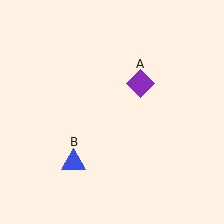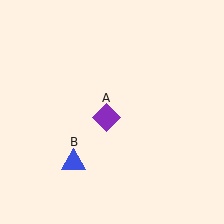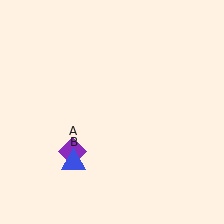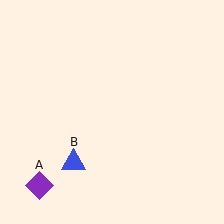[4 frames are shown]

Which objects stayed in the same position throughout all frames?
Blue triangle (object B) remained stationary.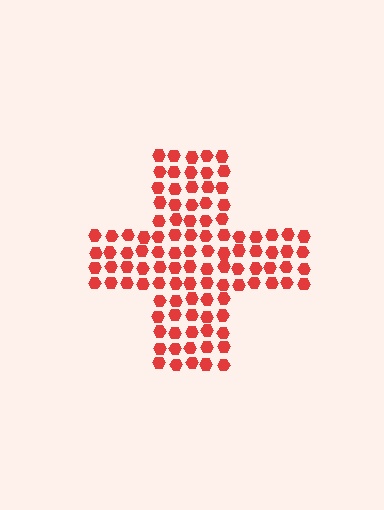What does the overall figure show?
The overall figure shows a cross.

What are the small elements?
The small elements are hexagons.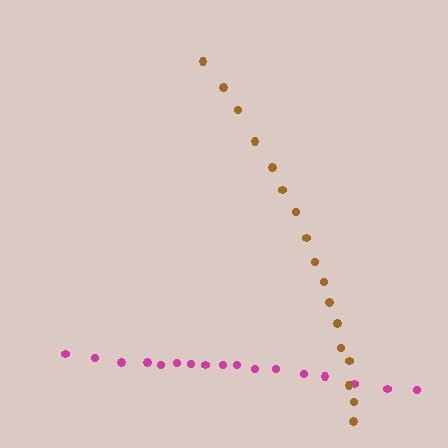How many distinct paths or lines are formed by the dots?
There are 2 distinct paths.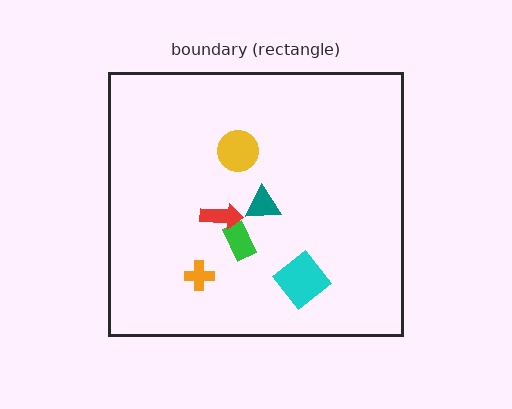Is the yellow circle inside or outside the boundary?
Inside.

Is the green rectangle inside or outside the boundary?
Inside.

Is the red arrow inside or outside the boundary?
Inside.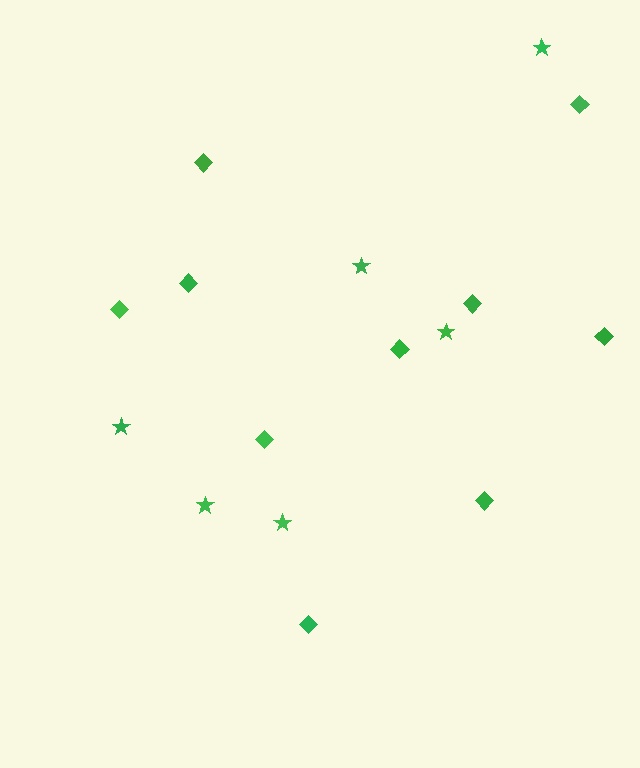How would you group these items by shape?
There are 2 groups: one group of stars (6) and one group of diamonds (10).